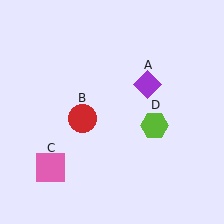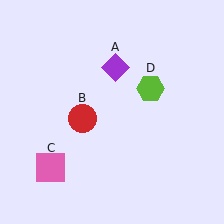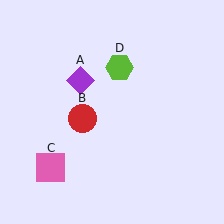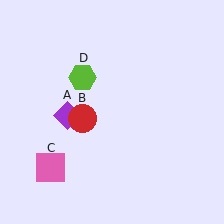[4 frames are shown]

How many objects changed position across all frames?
2 objects changed position: purple diamond (object A), lime hexagon (object D).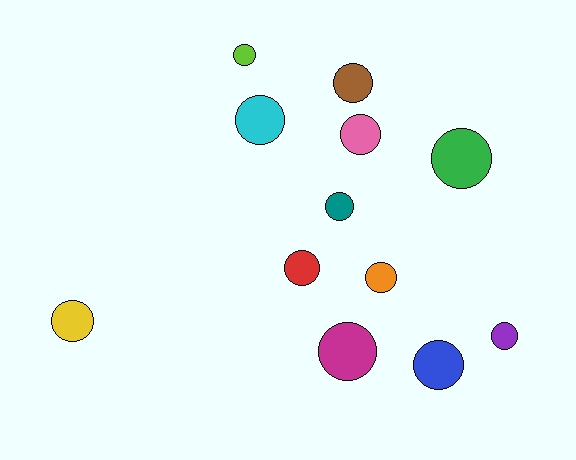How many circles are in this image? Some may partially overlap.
There are 12 circles.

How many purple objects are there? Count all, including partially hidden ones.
There is 1 purple object.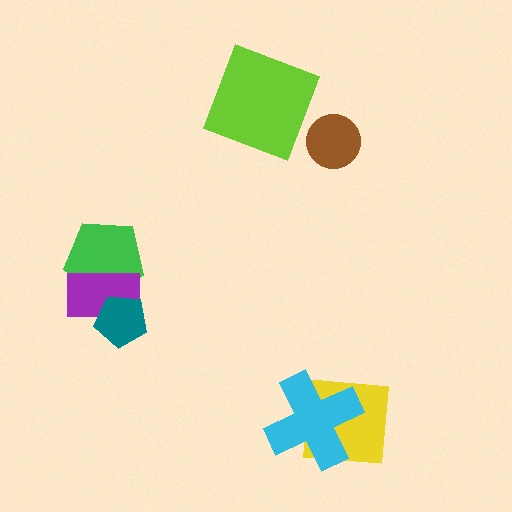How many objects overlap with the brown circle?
0 objects overlap with the brown circle.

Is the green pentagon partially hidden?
Yes, it is partially covered by another shape.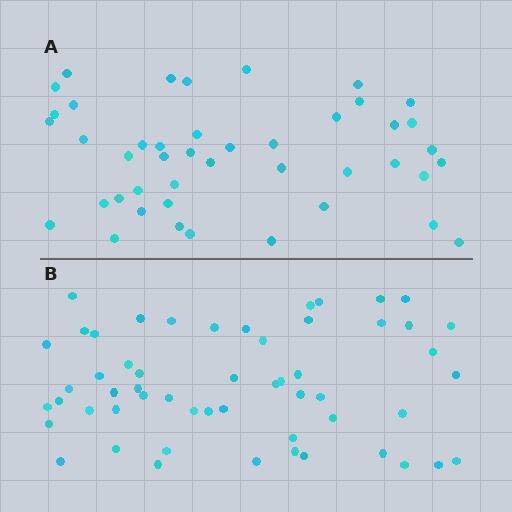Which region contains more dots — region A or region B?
Region B (the bottom region) has more dots.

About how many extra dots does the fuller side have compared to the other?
Region B has roughly 12 or so more dots than region A.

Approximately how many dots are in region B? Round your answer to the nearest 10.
About 60 dots. (The exact count is 55, which rounds to 60.)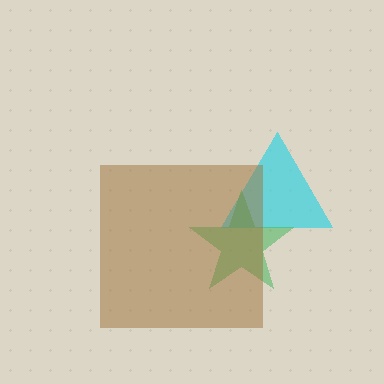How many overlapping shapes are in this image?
There are 3 overlapping shapes in the image.